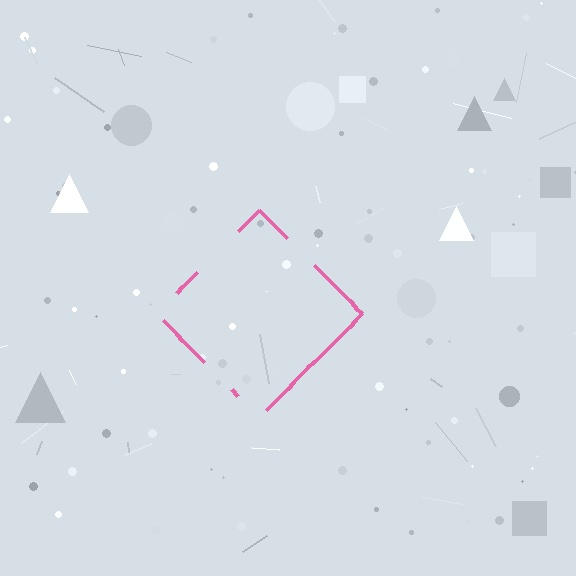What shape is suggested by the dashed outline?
The dashed outline suggests a diamond.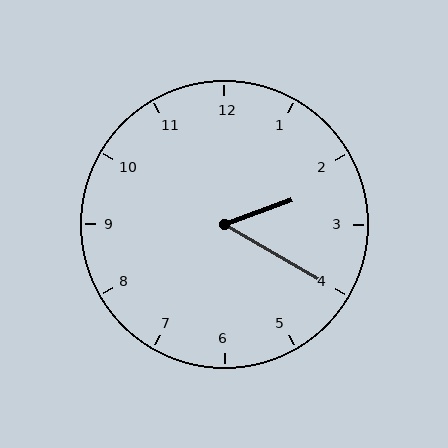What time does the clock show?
2:20.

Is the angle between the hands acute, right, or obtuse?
It is acute.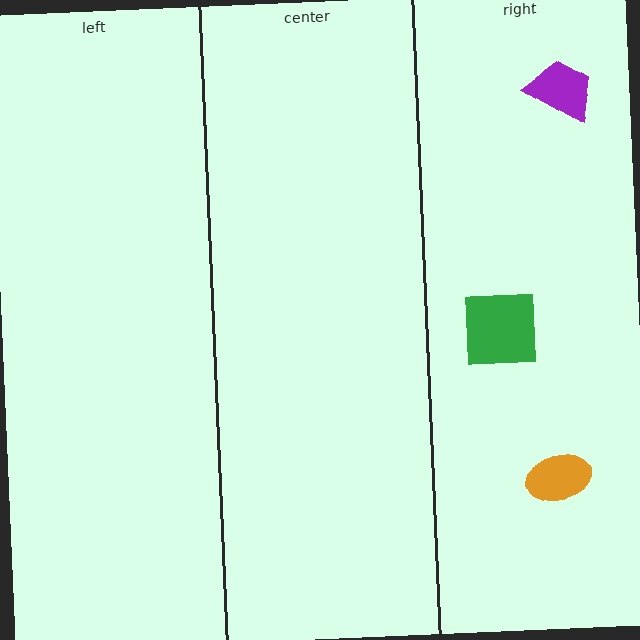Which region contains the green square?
The right region.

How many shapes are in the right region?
3.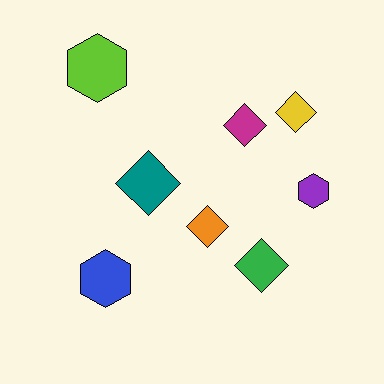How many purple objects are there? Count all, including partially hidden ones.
There is 1 purple object.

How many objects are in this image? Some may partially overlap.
There are 8 objects.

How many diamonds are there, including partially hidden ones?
There are 5 diamonds.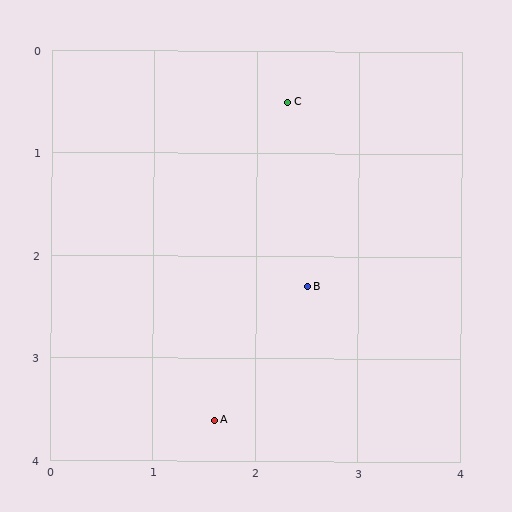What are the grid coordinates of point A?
Point A is at approximately (1.6, 3.6).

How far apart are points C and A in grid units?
Points C and A are about 3.2 grid units apart.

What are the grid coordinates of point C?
Point C is at approximately (2.3, 0.5).